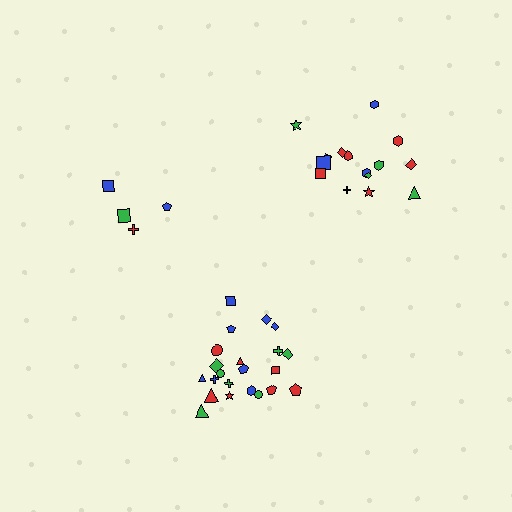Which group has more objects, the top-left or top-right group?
The top-right group.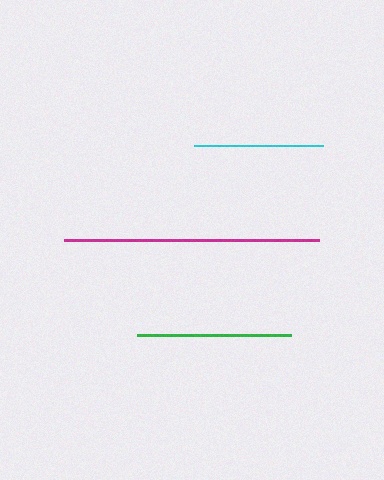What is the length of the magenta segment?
The magenta segment is approximately 255 pixels long.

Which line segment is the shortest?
The cyan line is the shortest at approximately 129 pixels.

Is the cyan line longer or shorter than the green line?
The green line is longer than the cyan line.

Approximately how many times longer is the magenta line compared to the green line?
The magenta line is approximately 1.7 times the length of the green line.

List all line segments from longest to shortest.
From longest to shortest: magenta, green, cyan.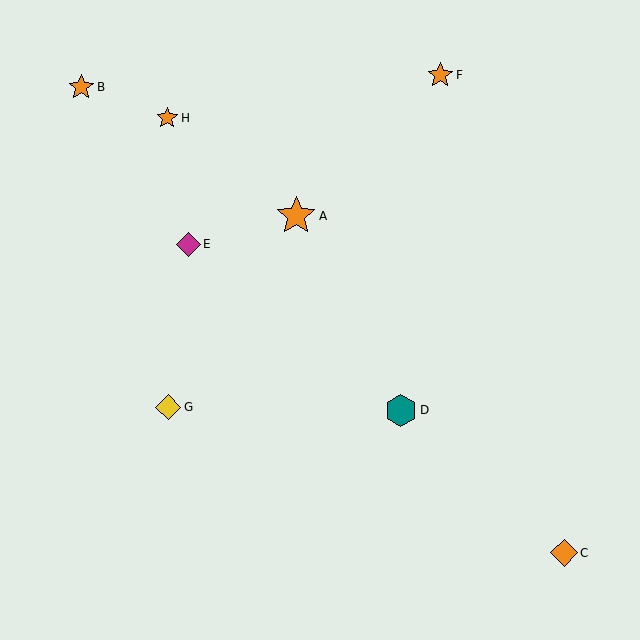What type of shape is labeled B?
Shape B is an orange star.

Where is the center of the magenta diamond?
The center of the magenta diamond is at (189, 244).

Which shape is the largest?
The orange star (labeled A) is the largest.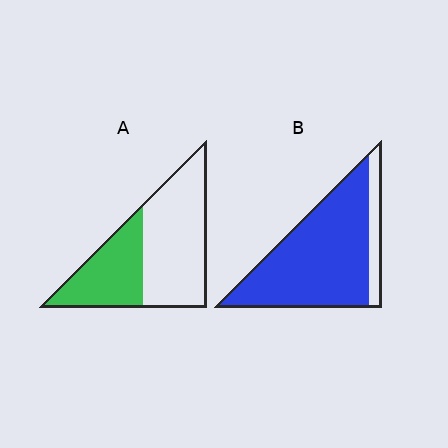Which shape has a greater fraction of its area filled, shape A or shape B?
Shape B.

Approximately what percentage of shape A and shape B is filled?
A is approximately 40% and B is approximately 85%.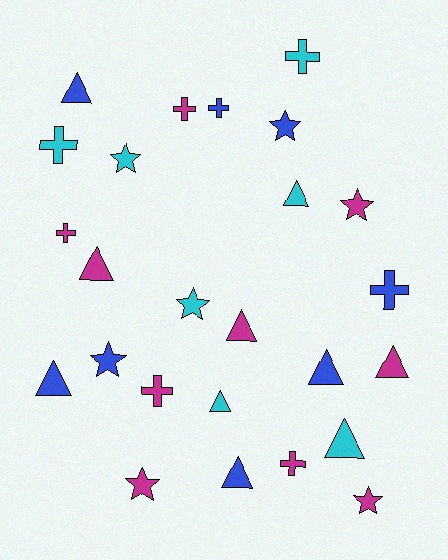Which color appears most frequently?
Magenta, with 10 objects.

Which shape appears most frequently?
Triangle, with 10 objects.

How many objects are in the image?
There are 25 objects.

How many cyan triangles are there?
There are 3 cyan triangles.